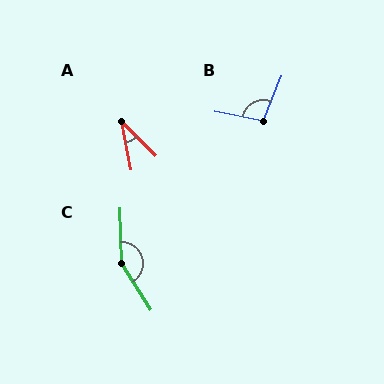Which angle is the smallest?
A, at approximately 34 degrees.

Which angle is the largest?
C, at approximately 149 degrees.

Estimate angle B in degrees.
Approximately 101 degrees.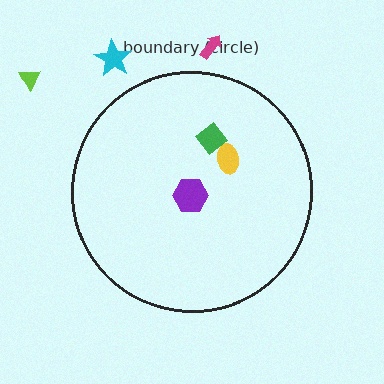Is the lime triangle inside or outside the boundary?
Outside.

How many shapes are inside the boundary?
3 inside, 3 outside.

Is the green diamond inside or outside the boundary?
Inside.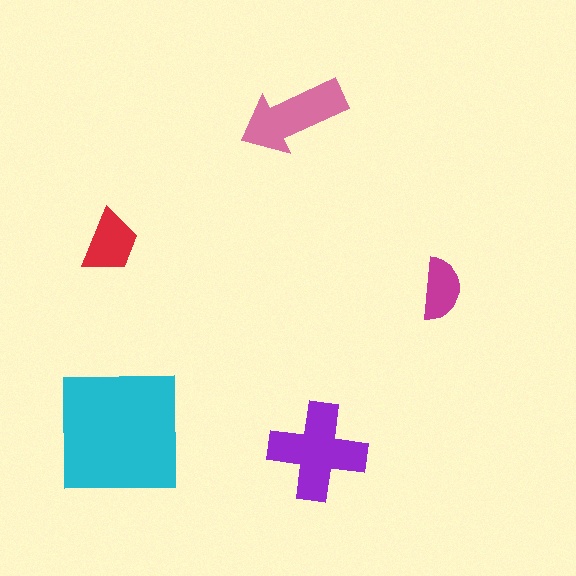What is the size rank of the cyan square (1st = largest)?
1st.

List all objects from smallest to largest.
The magenta semicircle, the red trapezoid, the pink arrow, the purple cross, the cyan square.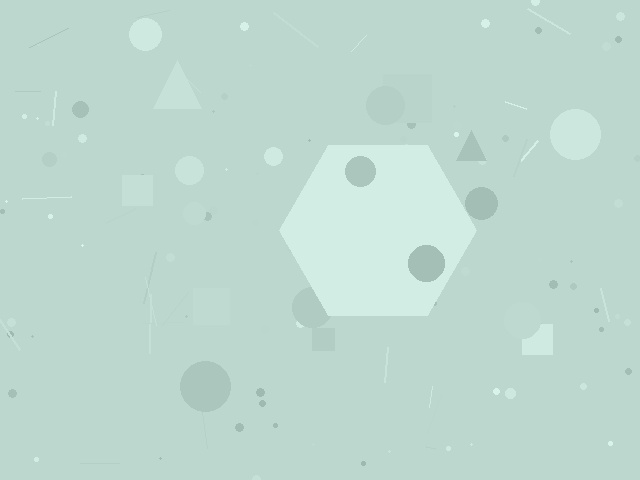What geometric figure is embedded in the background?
A hexagon is embedded in the background.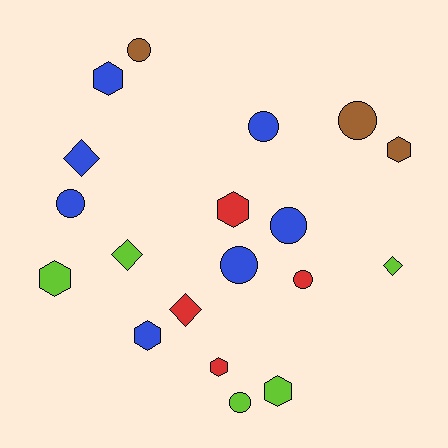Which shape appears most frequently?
Circle, with 8 objects.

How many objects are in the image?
There are 19 objects.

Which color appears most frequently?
Blue, with 7 objects.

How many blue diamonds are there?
There is 1 blue diamond.